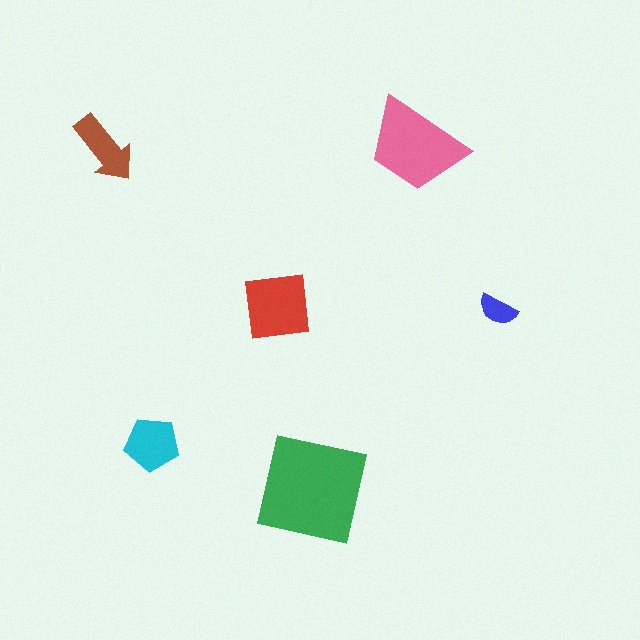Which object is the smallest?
The blue semicircle.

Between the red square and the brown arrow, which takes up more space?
The red square.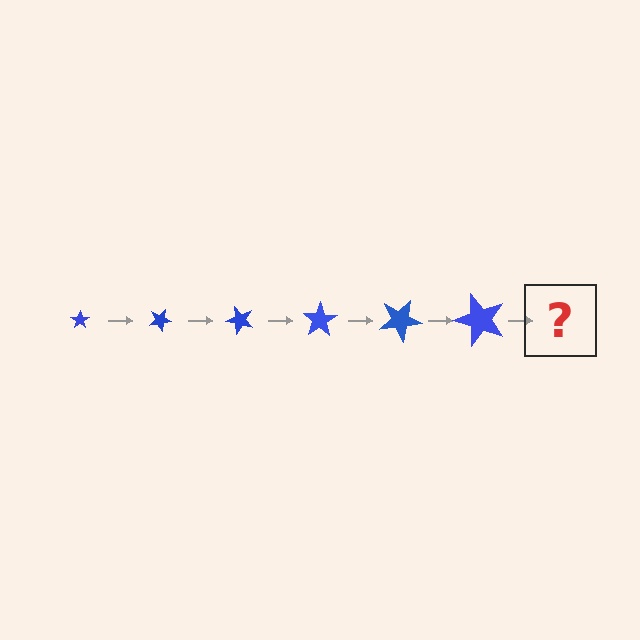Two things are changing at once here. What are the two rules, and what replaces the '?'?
The two rules are that the star grows larger each step and it rotates 25 degrees each step. The '?' should be a star, larger than the previous one and rotated 150 degrees from the start.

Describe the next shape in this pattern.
It should be a star, larger than the previous one and rotated 150 degrees from the start.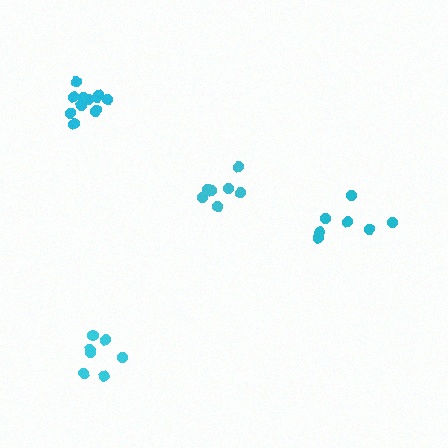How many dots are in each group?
Group 1: 7 dots, Group 2: 8 dots, Group 3: 13 dots, Group 4: 7 dots (35 total).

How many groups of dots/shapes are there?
There are 4 groups.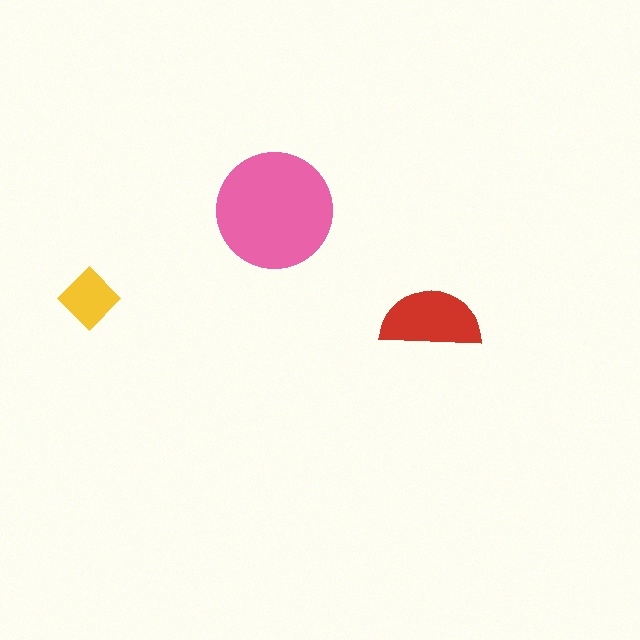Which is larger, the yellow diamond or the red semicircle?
The red semicircle.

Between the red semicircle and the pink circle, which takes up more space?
The pink circle.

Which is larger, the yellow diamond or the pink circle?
The pink circle.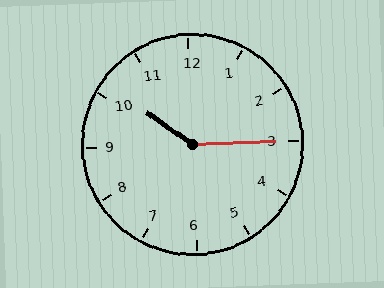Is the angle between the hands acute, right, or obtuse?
It is obtuse.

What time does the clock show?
10:15.